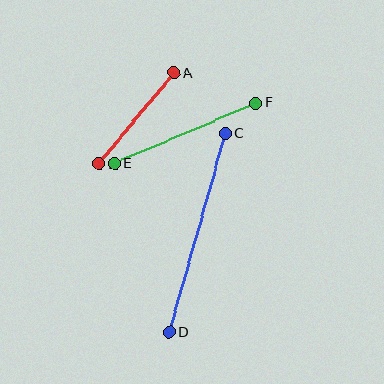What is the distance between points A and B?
The distance is approximately 117 pixels.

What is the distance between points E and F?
The distance is approximately 154 pixels.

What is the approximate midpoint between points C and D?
The midpoint is at approximately (197, 233) pixels.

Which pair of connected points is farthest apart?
Points C and D are farthest apart.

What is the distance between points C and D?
The distance is approximately 207 pixels.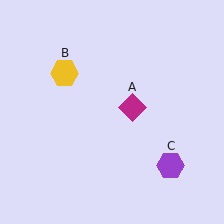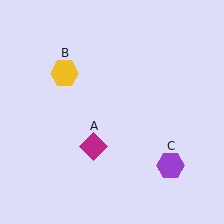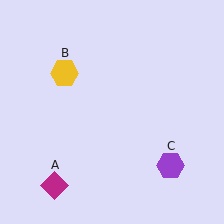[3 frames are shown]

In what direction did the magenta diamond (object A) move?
The magenta diamond (object A) moved down and to the left.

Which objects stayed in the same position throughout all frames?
Yellow hexagon (object B) and purple hexagon (object C) remained stationary.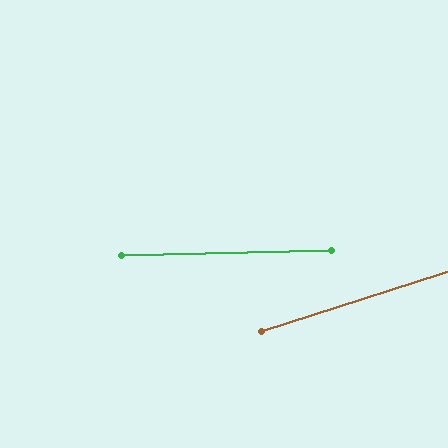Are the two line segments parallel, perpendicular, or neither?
Neither parallel nor perpendicular — they differ by about 16°.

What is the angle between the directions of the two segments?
Approximately 16 degrees.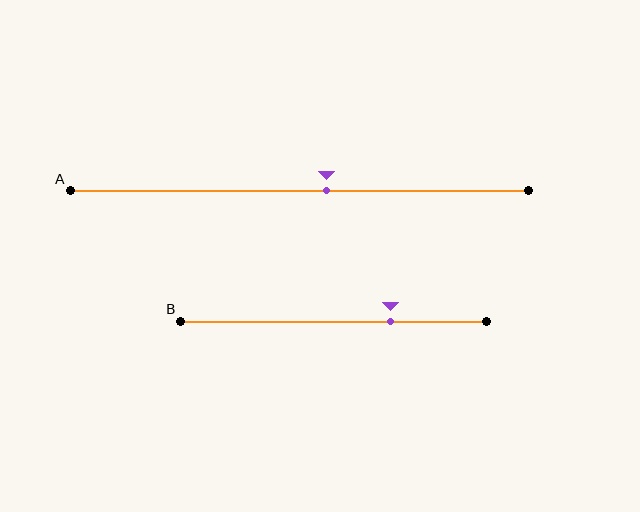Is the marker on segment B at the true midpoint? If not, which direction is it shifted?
No, the marker on segment B is shifted to the right by about 19% of the segment length.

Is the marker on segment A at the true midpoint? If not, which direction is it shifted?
No, the marker on segment A is shifted to the right by about 6% of the segment length.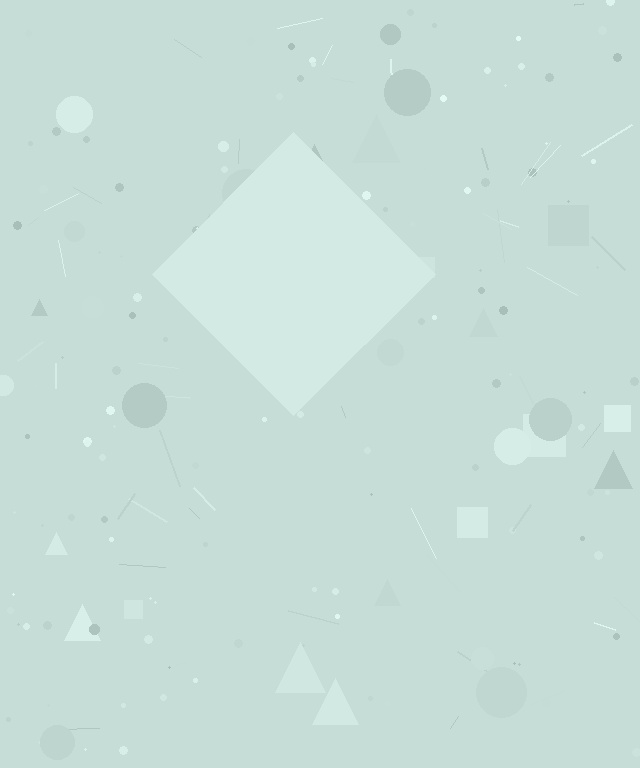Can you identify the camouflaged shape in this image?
The camouflaged shape is a diamond.